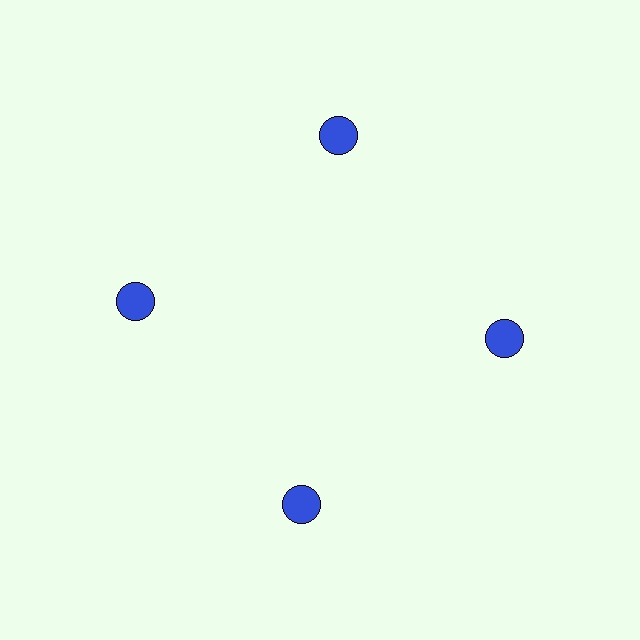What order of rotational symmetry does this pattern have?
This pattern has 4-fold rotational symmetry.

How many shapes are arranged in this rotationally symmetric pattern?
There are 4 shapes, arranged in 4 groups of 1.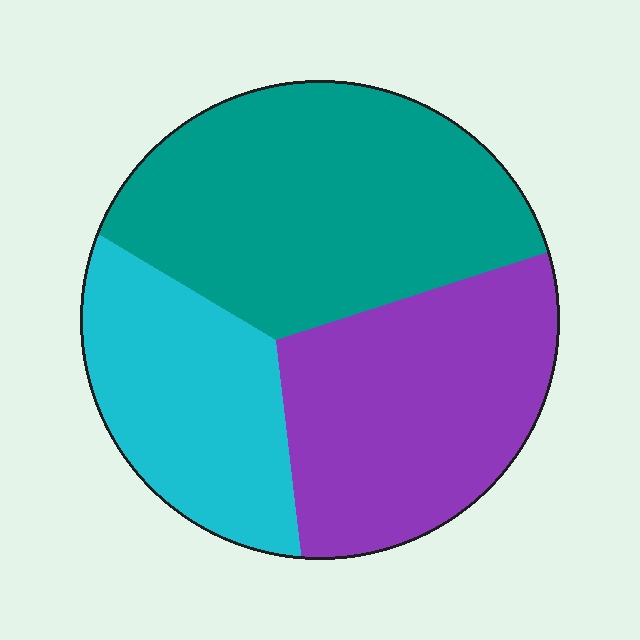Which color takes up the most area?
Teal, at roughly 40%.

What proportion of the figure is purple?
Purple takes up between a sixth and a third of the figure.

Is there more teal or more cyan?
Teal.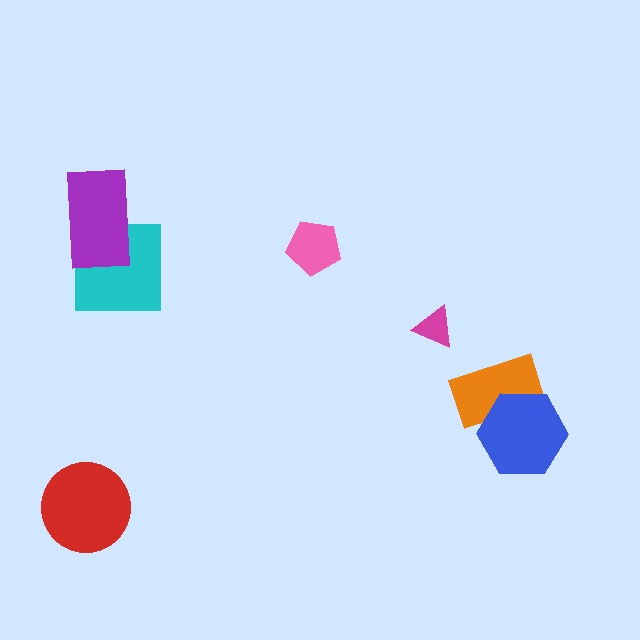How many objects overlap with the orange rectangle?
1 object overlaps with the orange rectangle.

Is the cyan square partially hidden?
Yes, it is partially covered by another shape.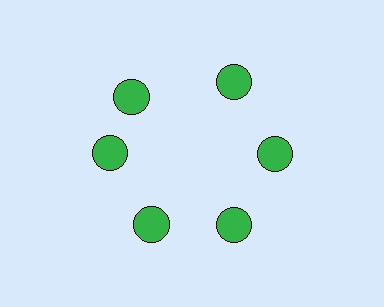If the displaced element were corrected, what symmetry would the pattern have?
It would have 6-fold rotational symmetry — the pattern would map onto itself every 60 degrees.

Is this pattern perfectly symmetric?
No. The 6 green circles are arranged in a ring, but one element near the 11 o'clock position is rotated out of alignment along the ring, breaking the 6-fold rotational symmetry.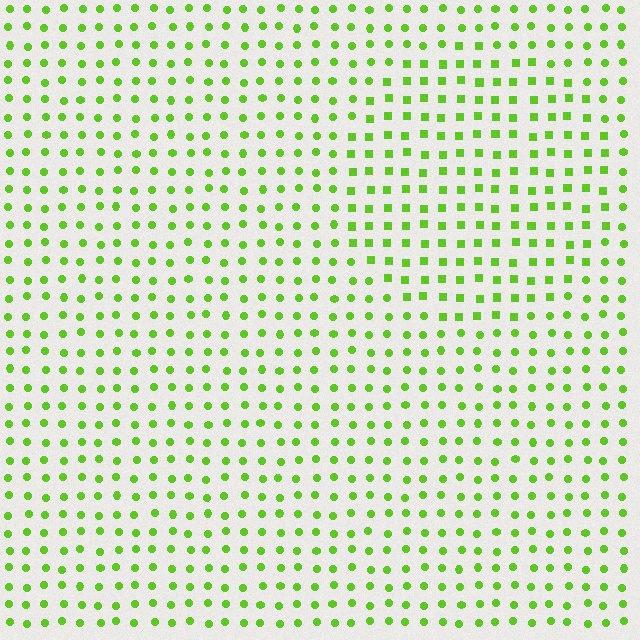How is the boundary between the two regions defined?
The boundary is defined by a change in element shape: squares inside vs. circles outside. All elements share the same color and spacing.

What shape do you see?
I see a circle.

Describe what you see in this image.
The image is filled with small lime elements arranged in a uniform grid. A circle-shaped region contains squares, while the surrounding area contains circles. The boundary is defined purely by the change in element shape.